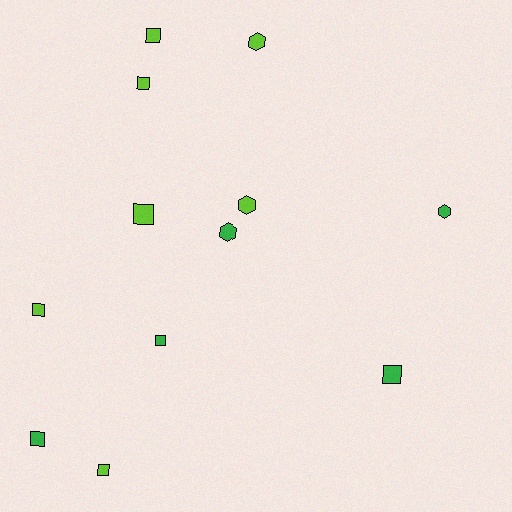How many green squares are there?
There are 3 green squares.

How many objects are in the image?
There are 12 objects.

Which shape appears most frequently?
Square, with 8 objects.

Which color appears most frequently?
Lime, with 7 objects.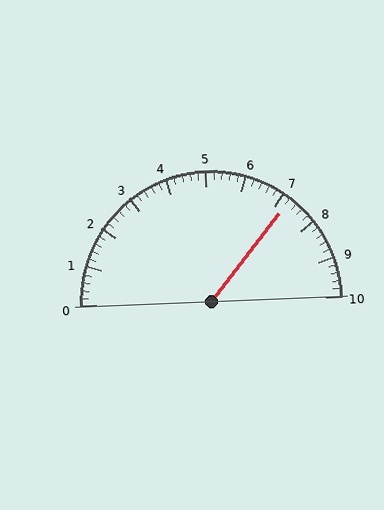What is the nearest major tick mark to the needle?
The nearest major tick mark is 7.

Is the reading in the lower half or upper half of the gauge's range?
The reading is in the upper half of the range (0 to 10).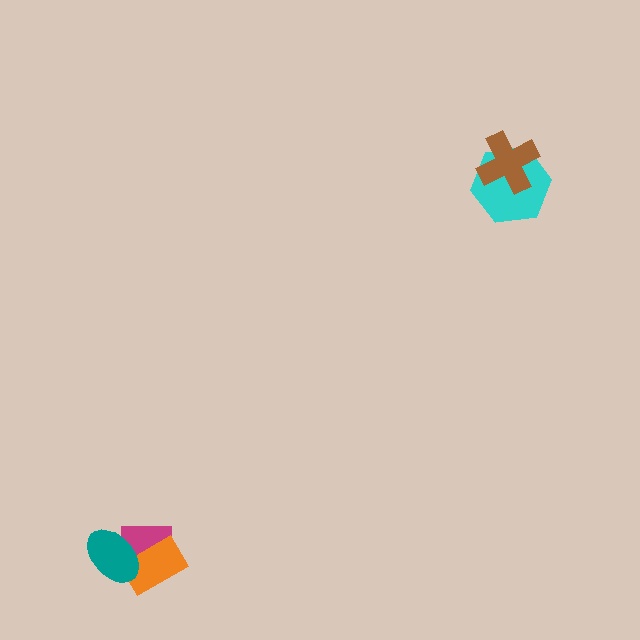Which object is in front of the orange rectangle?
The teal ellipse is in front of the orange rectangle.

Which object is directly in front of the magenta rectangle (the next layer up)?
The orange rectangle is directly in front of the magenta rectangle.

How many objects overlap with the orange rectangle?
2 objects overlap with the orange rectangle.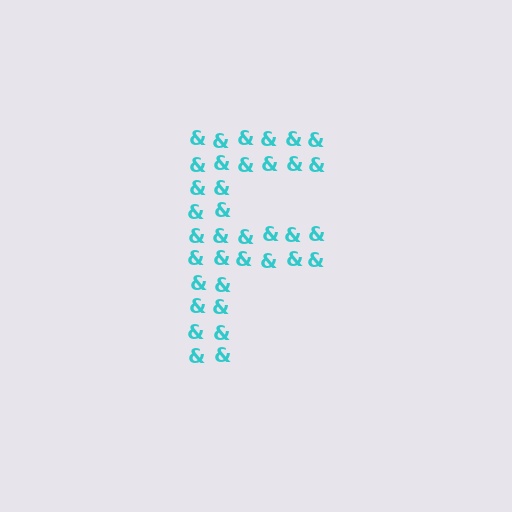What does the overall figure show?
The overall figure shows the letter F.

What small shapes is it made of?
It is made of small ampersands.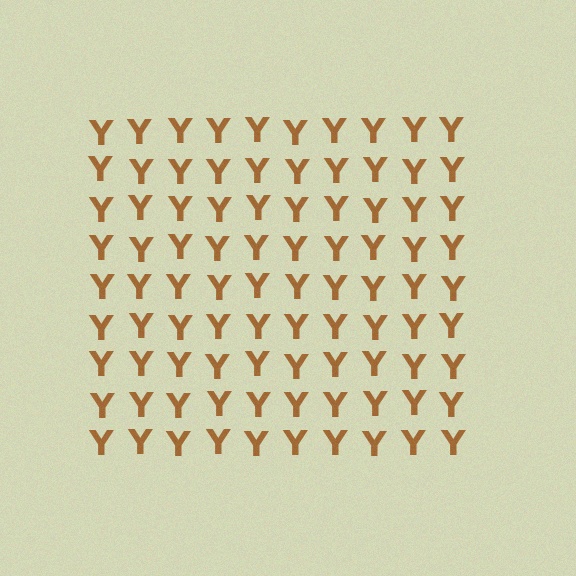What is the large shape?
The large shape is a square.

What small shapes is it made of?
It is made of small letter Y's.